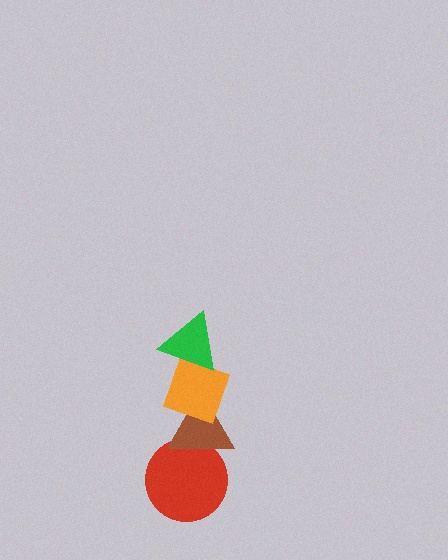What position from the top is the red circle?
The red circle is 4th from the top.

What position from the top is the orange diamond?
The orange diamond is 2nd from the top.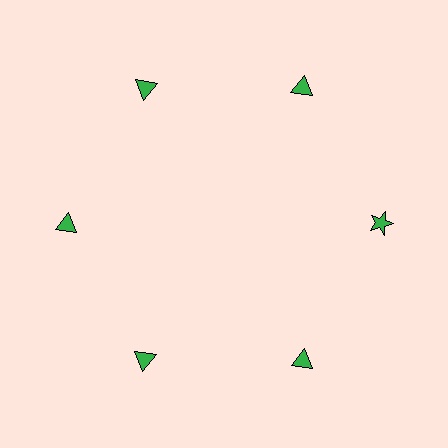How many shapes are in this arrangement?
There are 6 shapes arranged in a ring pattern.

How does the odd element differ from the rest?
It has a different shape: star instead of triangle.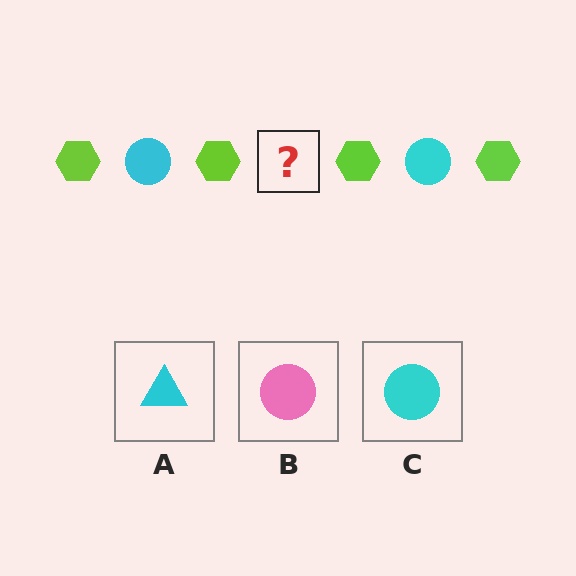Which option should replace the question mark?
Option C.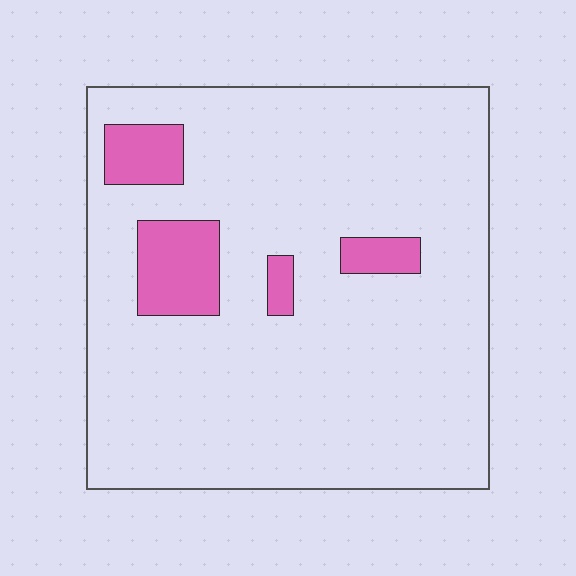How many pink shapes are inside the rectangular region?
4.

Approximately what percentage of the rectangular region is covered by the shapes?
Approximately 10%.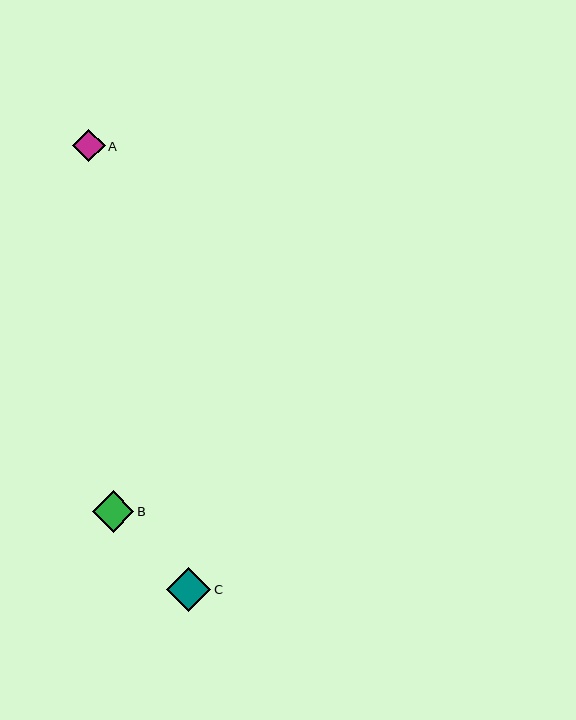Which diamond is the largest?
Diamond C is the largest with a size of approximately 44 pixels.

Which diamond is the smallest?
Diamond A is the smallest with a size of approximately 32 pixels.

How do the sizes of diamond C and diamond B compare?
Diamond C and diamond B are approximately the same size.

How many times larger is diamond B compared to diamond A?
Diamond B is approximately 1.3 times the size of diamond A.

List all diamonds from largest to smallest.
From largest to smallest: C, B, A.